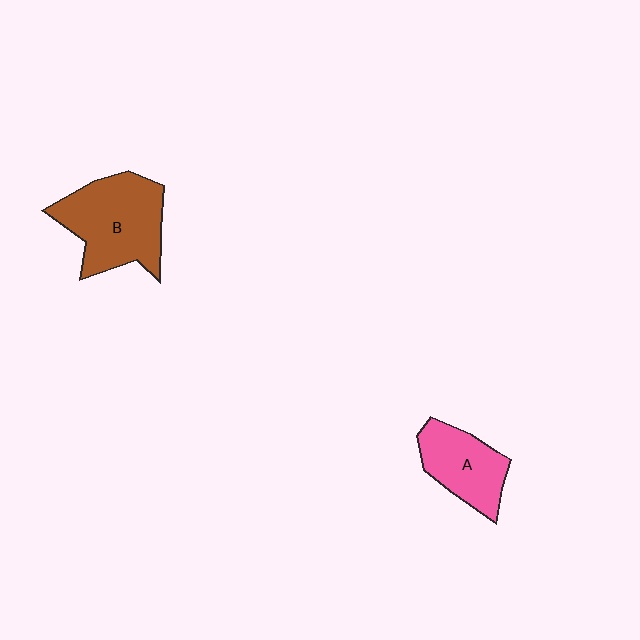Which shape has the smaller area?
Shape A (pink).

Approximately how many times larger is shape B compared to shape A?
Approximately 1.5 times.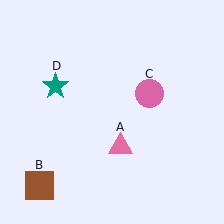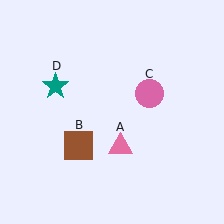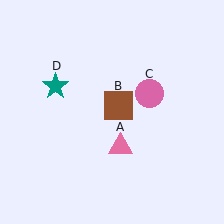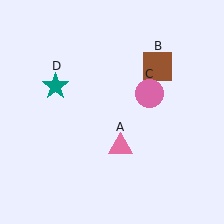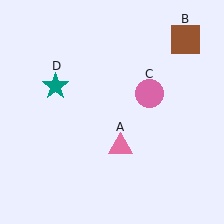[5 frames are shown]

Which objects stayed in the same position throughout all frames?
Pink triangle (object A) and pink circle (object C) and teal star (object D) remained stationary.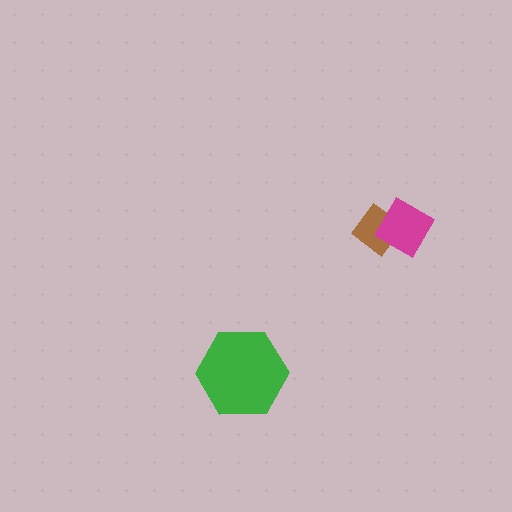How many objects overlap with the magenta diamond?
1 object overlaps with the magenta diamond.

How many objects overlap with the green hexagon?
0 objects overlap with the green hexagon.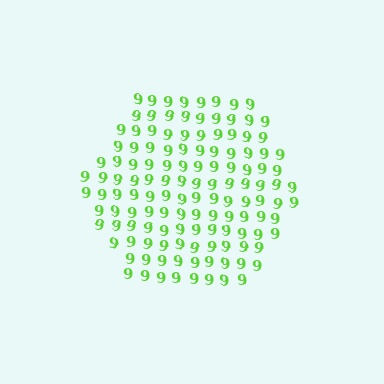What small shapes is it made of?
It is made of small digit 9's.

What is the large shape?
The large shape is a hexagon.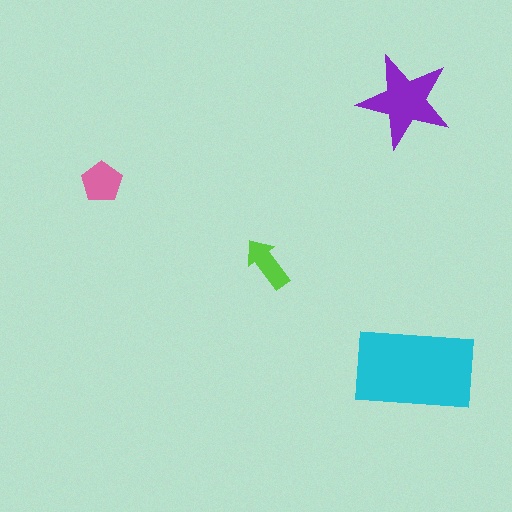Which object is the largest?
The cyan rectangle.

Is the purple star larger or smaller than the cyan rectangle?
Smaller.